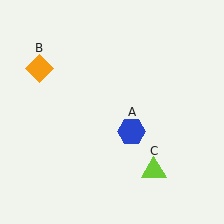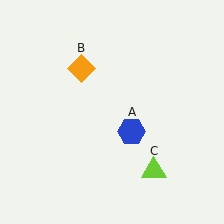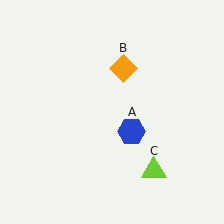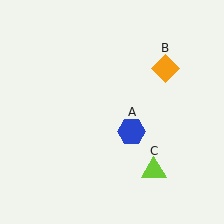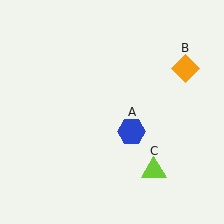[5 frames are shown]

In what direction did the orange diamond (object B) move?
The orange diamond (object B) moved right.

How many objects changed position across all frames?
1 object changed position: orange diamond (object B).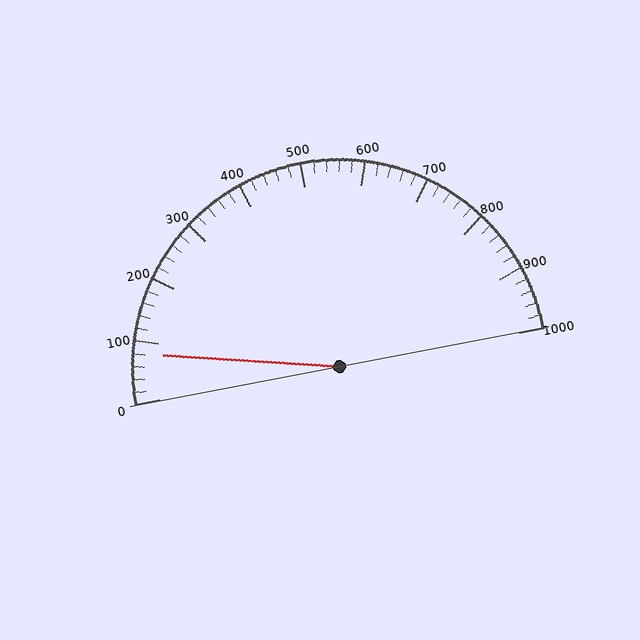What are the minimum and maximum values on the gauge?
The gauge ranges from 0 to 1000.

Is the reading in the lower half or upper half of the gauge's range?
The reading is in the lower half of the range (0 to 1000).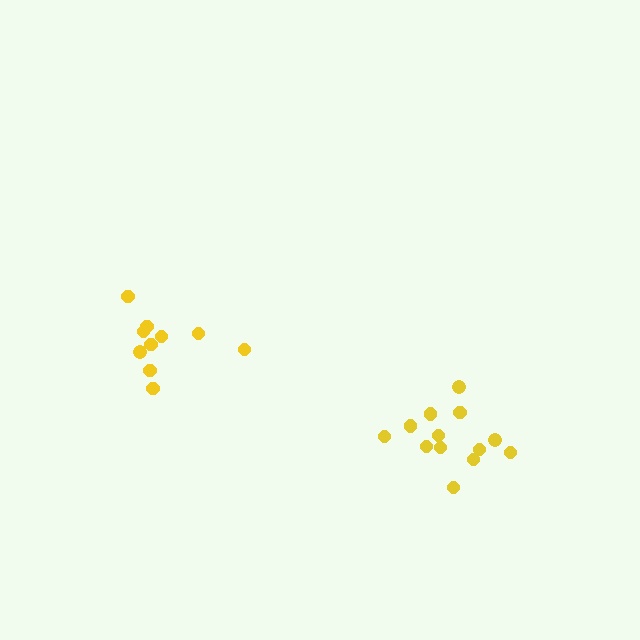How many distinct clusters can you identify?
There are 2 distinct clusters.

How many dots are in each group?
Group 1: 10 dots, Group 2: 13 dots (23 total).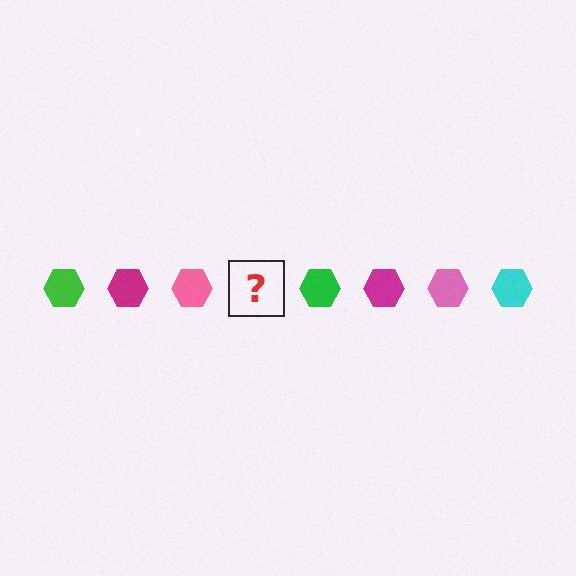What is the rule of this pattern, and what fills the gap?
The rule is that the pattern cycles through green, magenta, pink, cyan hexagons. The gap should be filled with a cyan hexagon.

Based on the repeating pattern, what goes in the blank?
The blank should be a cyan hexagon.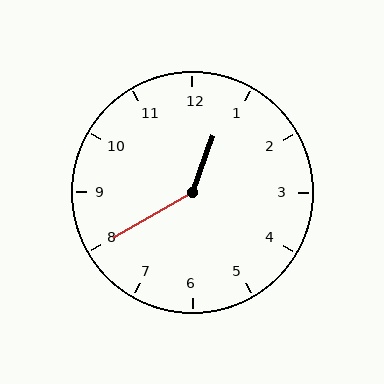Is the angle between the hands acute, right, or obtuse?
It is obtuse.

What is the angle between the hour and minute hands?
Approximately 140 degrees.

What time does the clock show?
12:40.